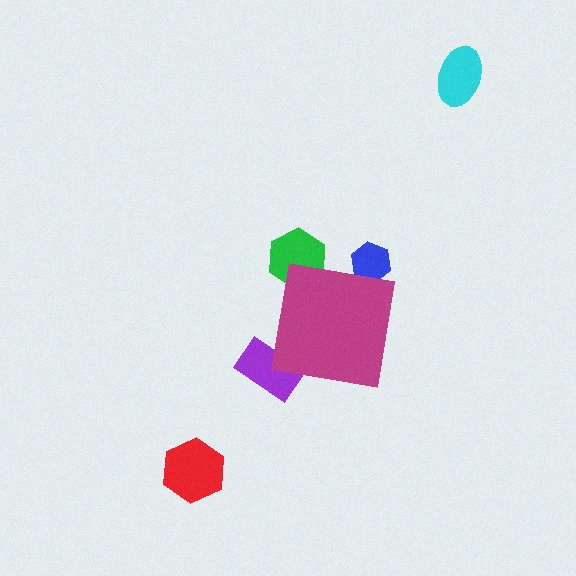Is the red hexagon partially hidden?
No, the red hexagon is fully visible.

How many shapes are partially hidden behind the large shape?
3 shapes are partially hidden.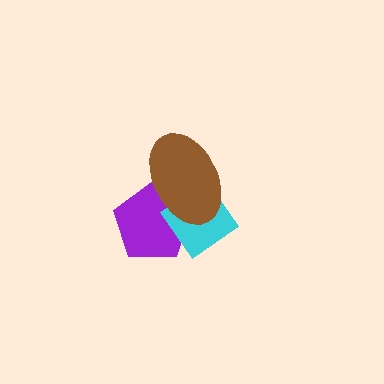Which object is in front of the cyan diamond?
The brown ellipse is in front of the cyan diamond.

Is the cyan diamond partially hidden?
Yes, it is partially covered by another shape.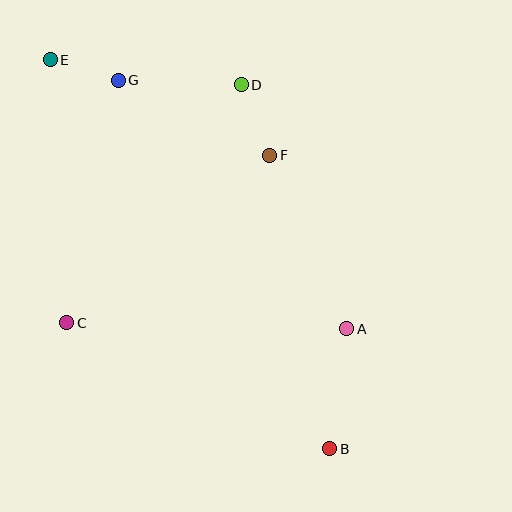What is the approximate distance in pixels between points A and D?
The distance between A and D is approximately 266 pixels.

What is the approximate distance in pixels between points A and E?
The distance between A and E is approximately 401 pixels.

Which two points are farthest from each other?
Points B and E are farthest from each other.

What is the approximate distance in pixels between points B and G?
The distance between B and G is approximately 425 pixels.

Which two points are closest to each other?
Points E and G are closest to each other.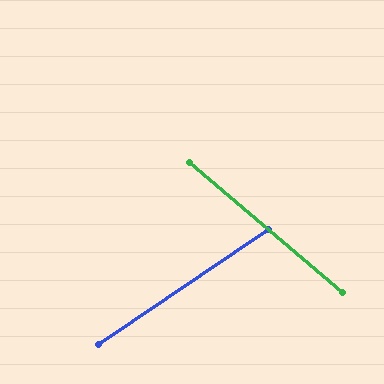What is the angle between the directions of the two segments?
Approximately 74 degrees.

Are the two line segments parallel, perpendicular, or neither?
Neither parallel nor perpendicular — they differ by about 74°.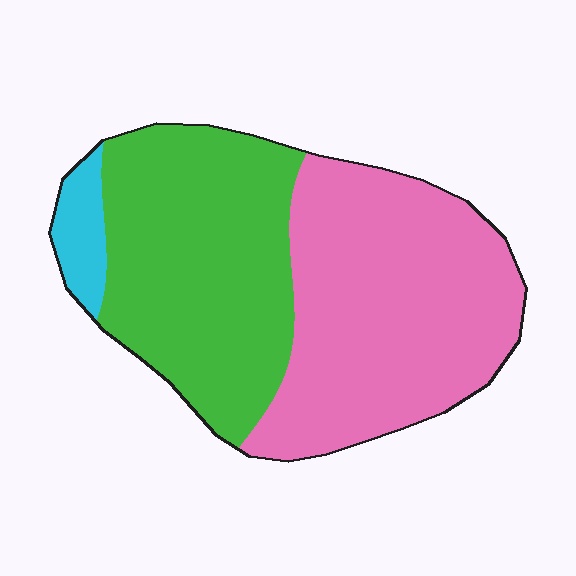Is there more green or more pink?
Pink.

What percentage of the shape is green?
Green takes up between a third and a half of the shape.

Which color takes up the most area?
Pink, at roughly 50%.